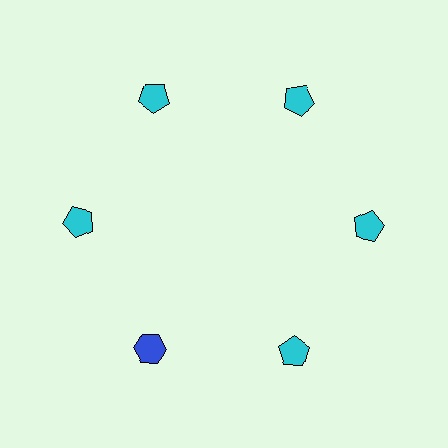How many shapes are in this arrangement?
There are 6 shapes arranged in a ring pattern.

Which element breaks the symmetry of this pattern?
The blue hexagon at roughly the 7 o'clock position breaks the symmetry. All other shapes are cyan pentagons.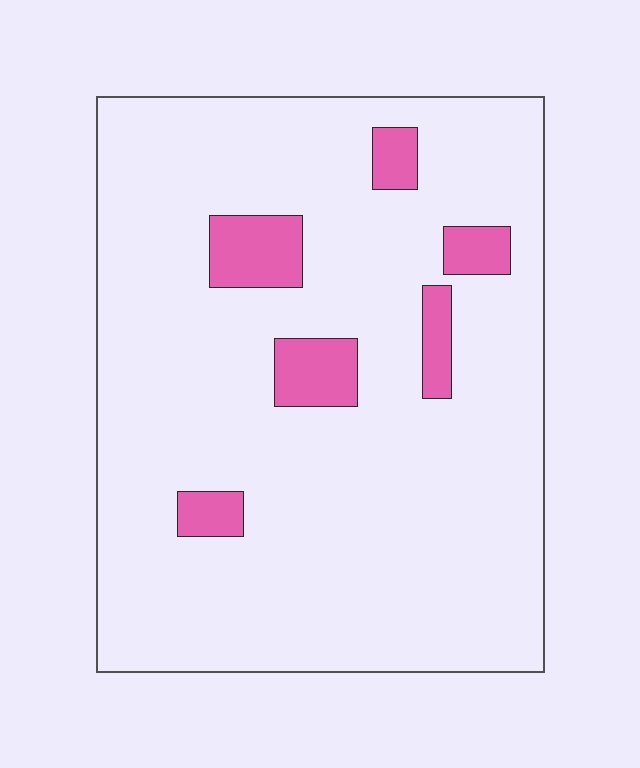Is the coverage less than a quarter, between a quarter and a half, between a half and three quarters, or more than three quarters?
Less than a quarter.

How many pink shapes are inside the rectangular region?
6.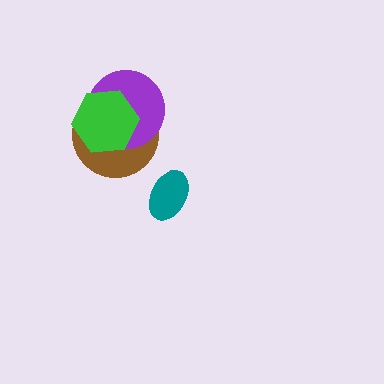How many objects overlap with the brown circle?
2 objects overlap with the brown circle.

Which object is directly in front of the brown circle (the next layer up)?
The purple circle is directly in front of the brown circle.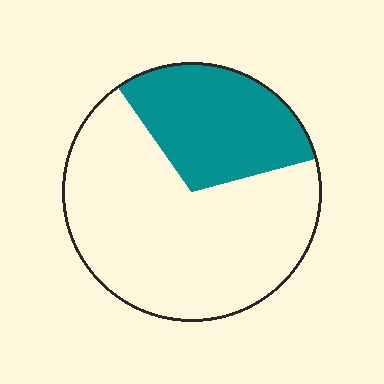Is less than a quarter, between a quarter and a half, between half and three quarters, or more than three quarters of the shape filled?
Between a quarter and a half.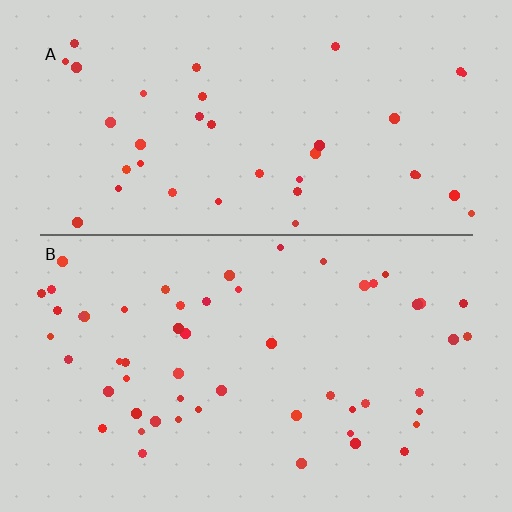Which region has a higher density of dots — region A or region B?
B (the bottom).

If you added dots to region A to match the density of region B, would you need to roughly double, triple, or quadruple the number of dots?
Approximately double.